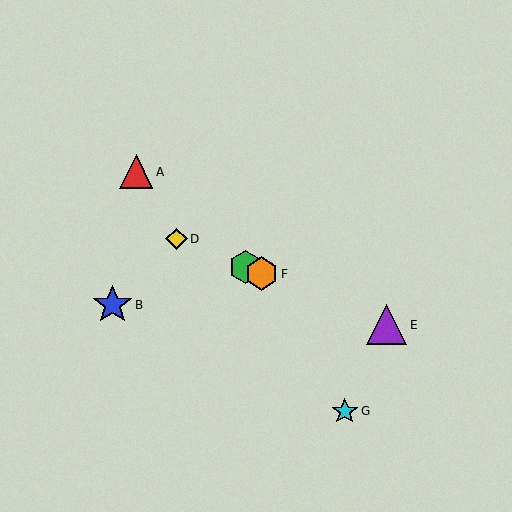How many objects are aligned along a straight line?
4 objects (C, D, E, F) are aligned along a straight line.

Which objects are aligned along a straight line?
Objects C, D, E, F are aligned along a straight line.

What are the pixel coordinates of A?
Object A is at (136, 172).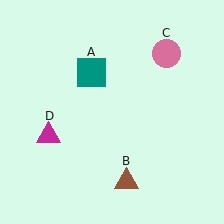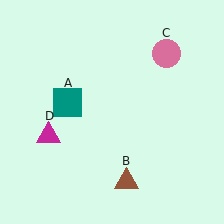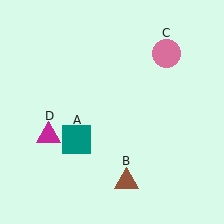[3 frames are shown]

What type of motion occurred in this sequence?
The teal square (object A) rotated counterclockwise around the center of the scene.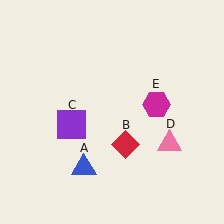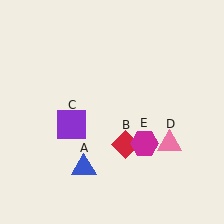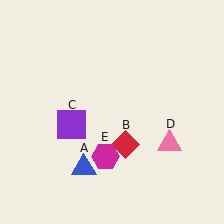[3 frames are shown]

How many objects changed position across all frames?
1 object changed position: magenta hexagon (object E).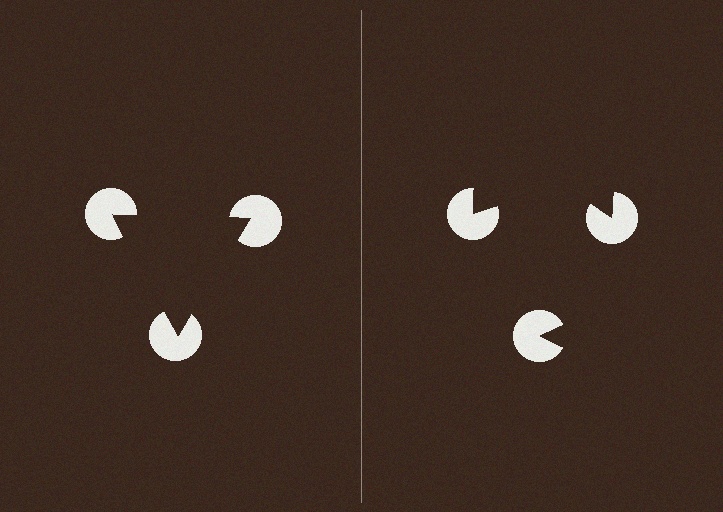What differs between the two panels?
The pac-man discs are positioned identically on both sides; only the wedge orientations differ. On the left they align to a triangle; on the right they are misaligned.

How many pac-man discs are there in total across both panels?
6 — 3 on each side.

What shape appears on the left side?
An illusory triangle.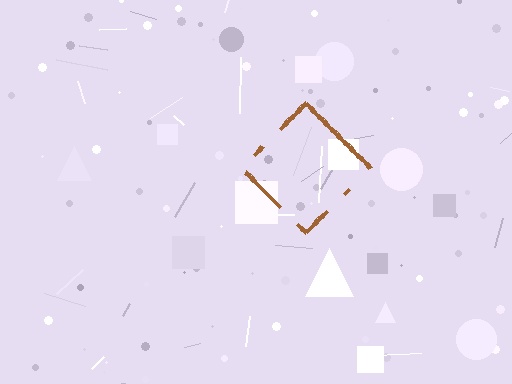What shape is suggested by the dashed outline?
The dashed outline suggests a diamond.